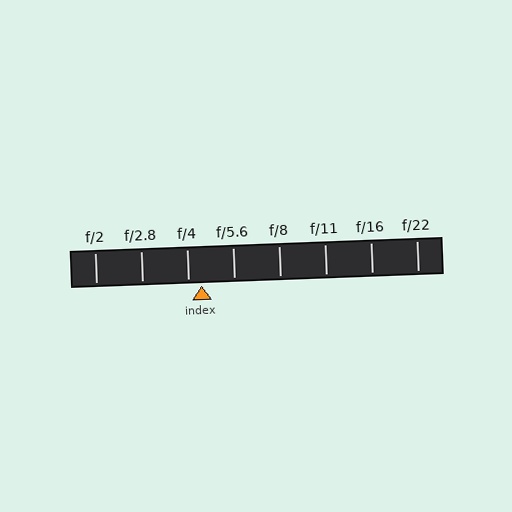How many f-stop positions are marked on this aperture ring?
There are 8 f-stop positions marked.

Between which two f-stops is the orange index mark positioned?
The index mark is between f/4 and f/5.6.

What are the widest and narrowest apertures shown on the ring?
The widest aperture shown is f/2 and the narrowest is f/22.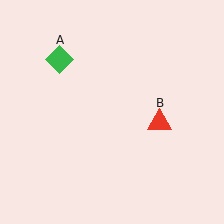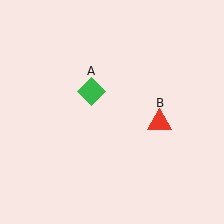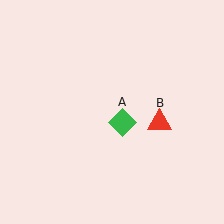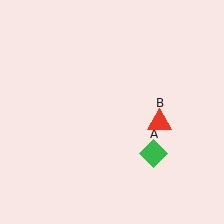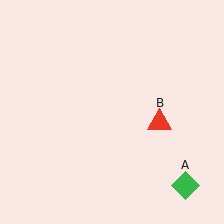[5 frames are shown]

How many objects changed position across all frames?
1 object changed position: green diamond (object A).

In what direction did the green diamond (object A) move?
The green diamond (object A) moved down and to the right.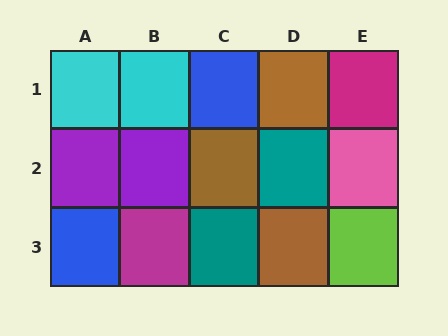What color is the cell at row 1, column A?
Cyan.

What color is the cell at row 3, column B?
Magenta.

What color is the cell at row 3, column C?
Teal.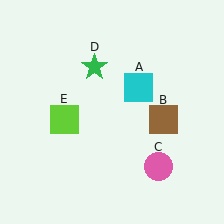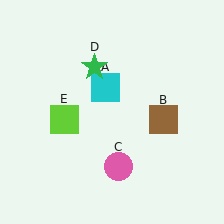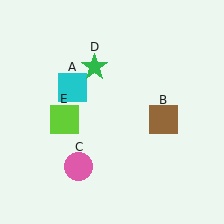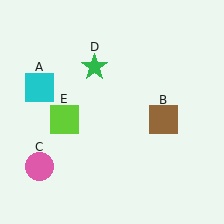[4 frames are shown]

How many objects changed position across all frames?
2 objects changed position: cyan square (object A), pink circle (object C).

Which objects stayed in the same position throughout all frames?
Brown square (object B) and green star (object D) and lime square (object E) remained stationary.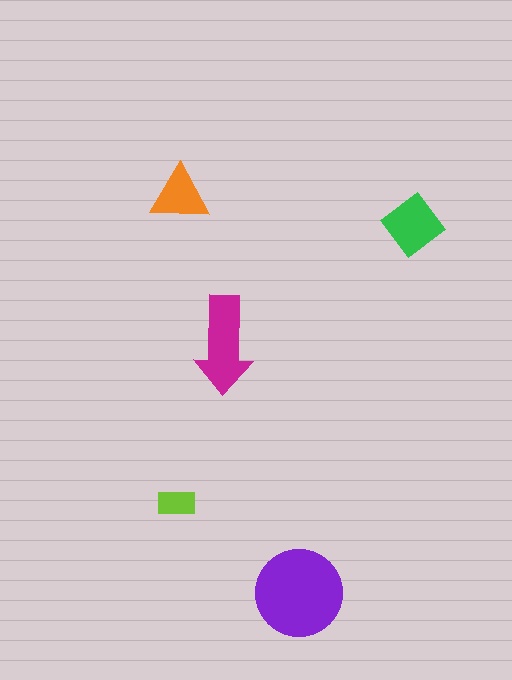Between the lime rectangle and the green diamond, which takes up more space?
The green diamond.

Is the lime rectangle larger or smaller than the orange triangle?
Smaller.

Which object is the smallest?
The lime rectangle.